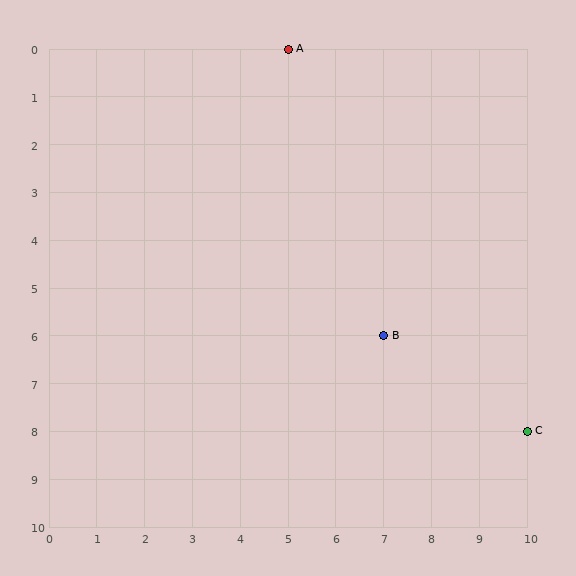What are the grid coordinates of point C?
Point C is at grid coordinates (10, 8).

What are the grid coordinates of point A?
Point A is at grid coordinates (5, 0).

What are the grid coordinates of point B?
Point B is at grid coordinates (7, 6).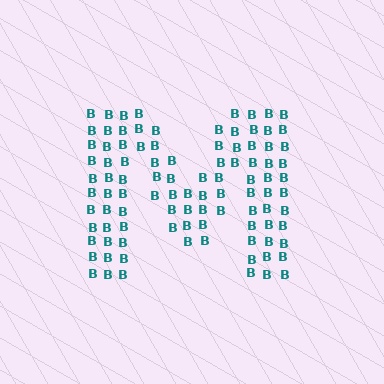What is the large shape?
The large shape is the letter M.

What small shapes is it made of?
It is made of small letter B's.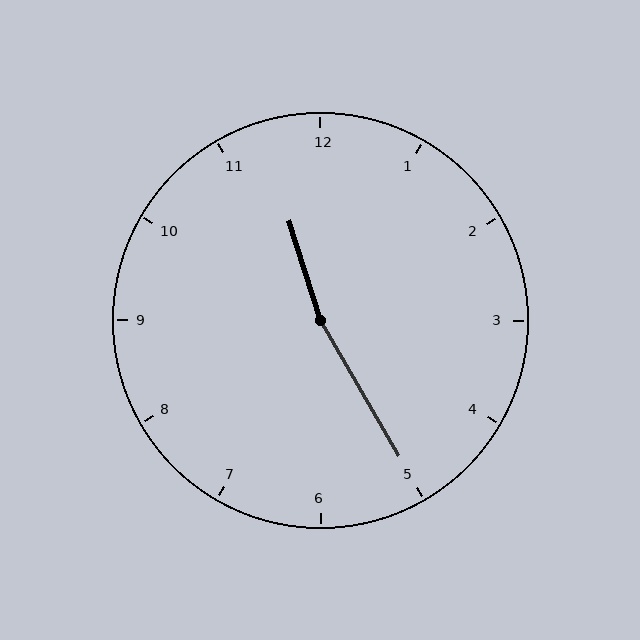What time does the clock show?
11:25.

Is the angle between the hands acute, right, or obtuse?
It is obtuse.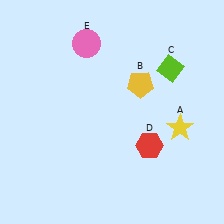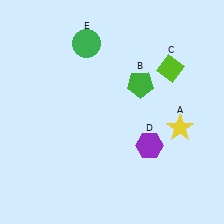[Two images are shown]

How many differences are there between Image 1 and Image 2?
There are 3 differences between the two images.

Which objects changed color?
B changed from yellow to green. D changed from red to purple. E changed from pink to green.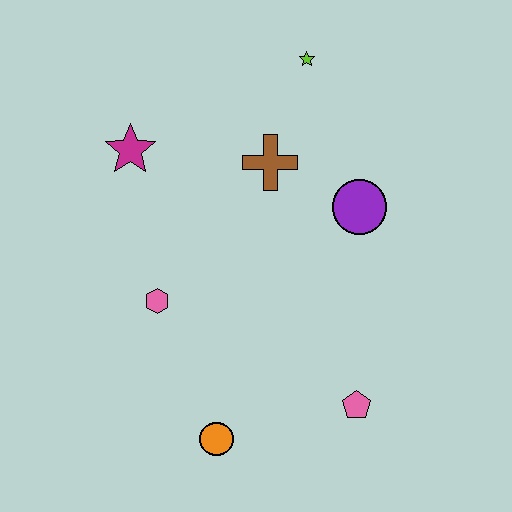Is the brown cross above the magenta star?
No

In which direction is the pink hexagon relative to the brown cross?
The pink hexagon is below the brown cross.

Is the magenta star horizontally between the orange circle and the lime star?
No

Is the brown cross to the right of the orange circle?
Yes